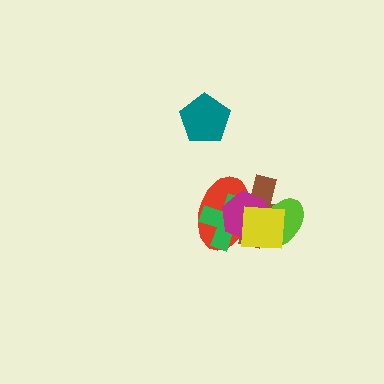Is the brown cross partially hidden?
Yes, it is partially covered by another shape.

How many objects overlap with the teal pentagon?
0 objects overlap with the teal pentagon.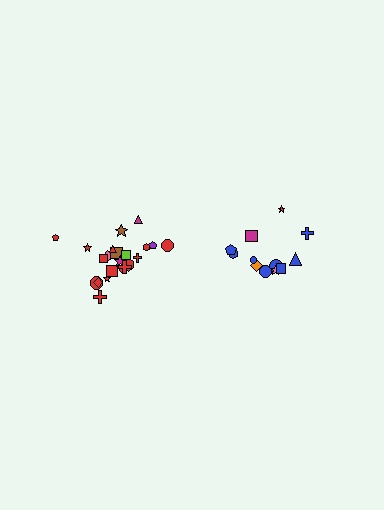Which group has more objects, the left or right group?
The left group.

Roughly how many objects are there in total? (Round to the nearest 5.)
Roughly 35 objects in total.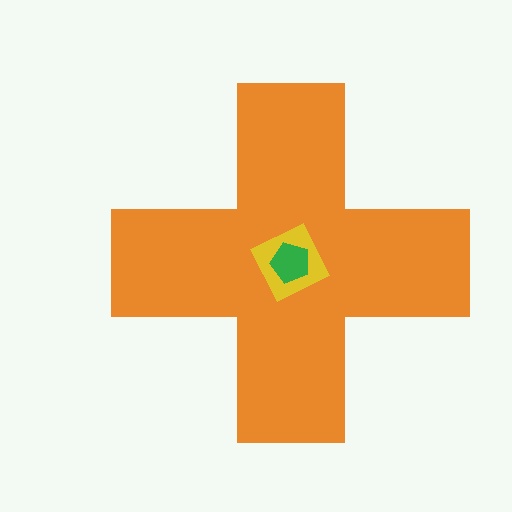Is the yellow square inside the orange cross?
Yes.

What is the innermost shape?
The green pentagon.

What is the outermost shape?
The orange cross.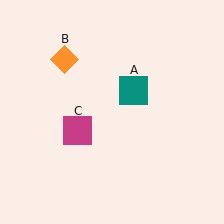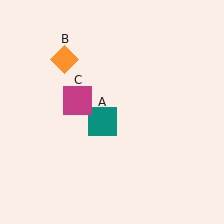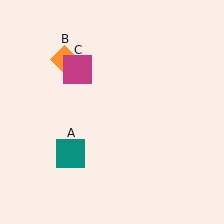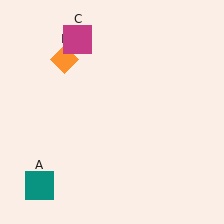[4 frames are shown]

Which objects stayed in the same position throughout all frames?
Orange diamond (object B) remained stationary.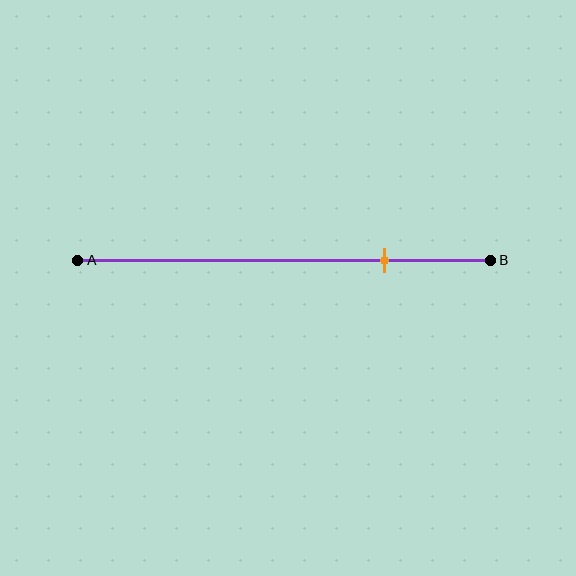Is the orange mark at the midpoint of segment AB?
No, the mark is at about 75% from A, not at the 50% midpoint.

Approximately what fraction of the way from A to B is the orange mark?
The orange mark is approximately 75% of the way from A to B.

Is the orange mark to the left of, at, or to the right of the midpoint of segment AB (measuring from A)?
The orange mark is to the right of the midpoint of segment AB.